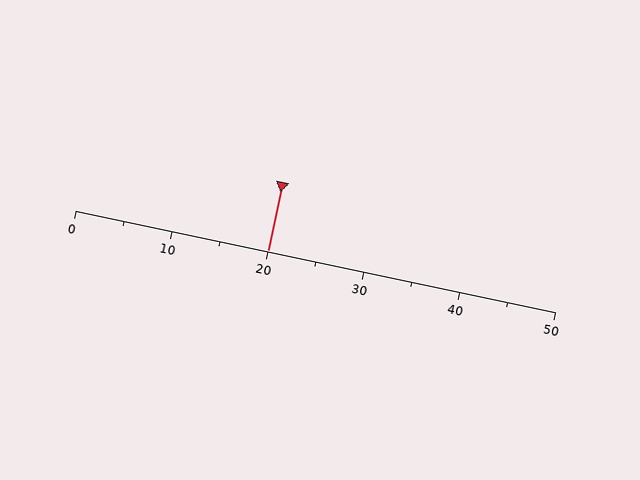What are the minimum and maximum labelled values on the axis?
The axis runs from 0 to 50.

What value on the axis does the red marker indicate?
The marker indicates approximately 20.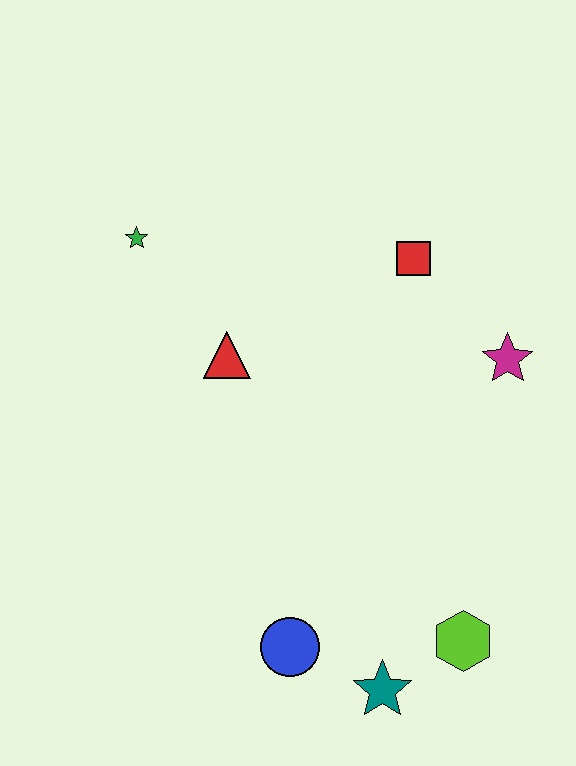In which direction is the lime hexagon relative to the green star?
The lime hexagon is below the green star.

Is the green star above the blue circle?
Yes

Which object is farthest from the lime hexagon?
The green star is farthest from the lime hexagon.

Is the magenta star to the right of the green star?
Yes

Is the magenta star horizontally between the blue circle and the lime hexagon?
No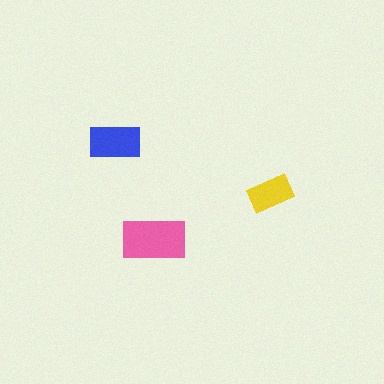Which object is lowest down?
The pink rectangle is bottommost.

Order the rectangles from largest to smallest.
the pink one, the blue one, the yellow one.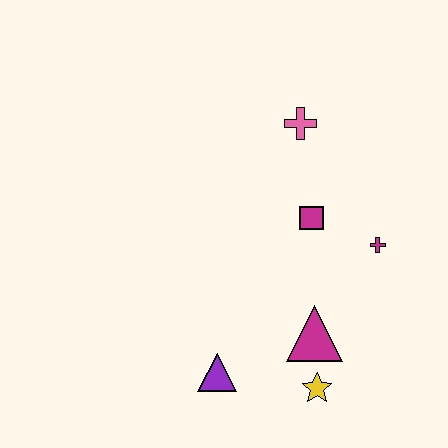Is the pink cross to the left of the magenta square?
Yes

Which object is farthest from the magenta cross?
The purple triangle is farthest from the magenta cross.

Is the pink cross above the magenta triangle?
Yes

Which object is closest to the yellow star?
The magenta triangle is closest to the yellow star.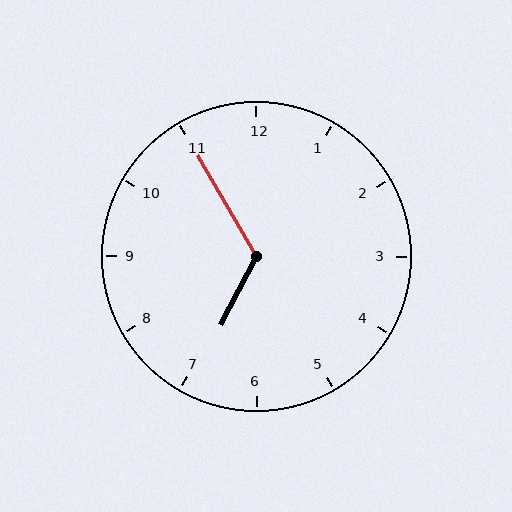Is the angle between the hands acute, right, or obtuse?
It is obtuse.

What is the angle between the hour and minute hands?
Approximately 122 degrees.